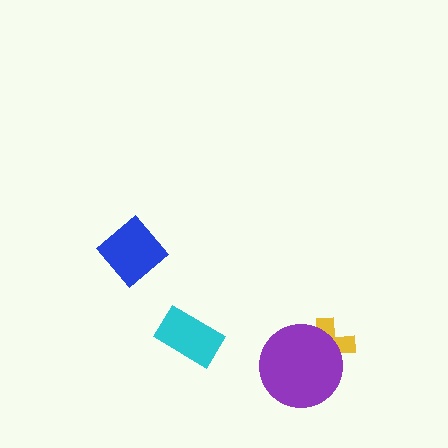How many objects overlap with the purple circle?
1 object overlaps with the purple circle.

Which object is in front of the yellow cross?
The purple circle is in front of the yellow cross.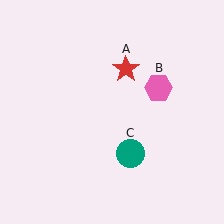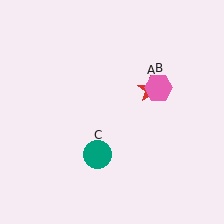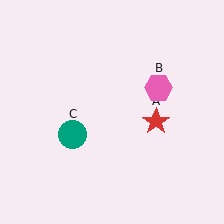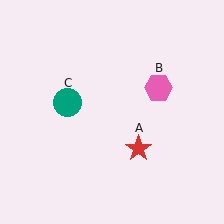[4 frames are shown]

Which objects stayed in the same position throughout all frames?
Pink hexagon (object B) remained stationary.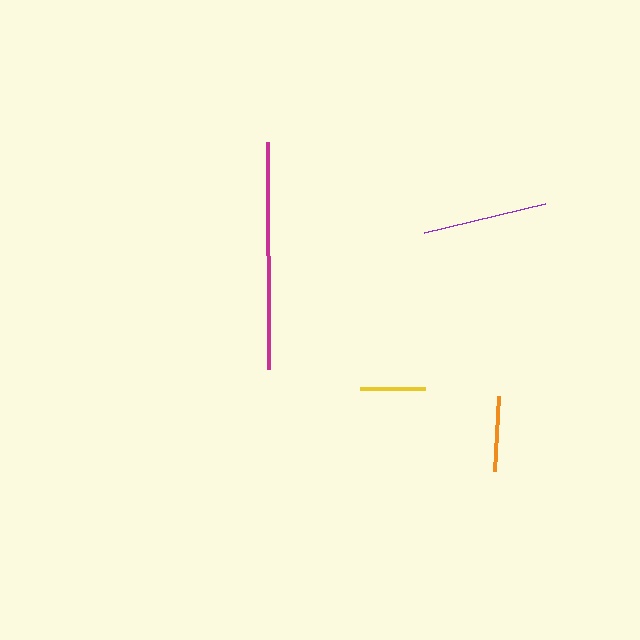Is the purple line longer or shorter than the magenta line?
The magenta line is longer than the purple line.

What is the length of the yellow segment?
The yellow segment is approximately 65 pixels long.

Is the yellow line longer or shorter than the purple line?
The purple line is longer than the yellow line.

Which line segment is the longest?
The magenta line is the longest at approximately 227 pixels.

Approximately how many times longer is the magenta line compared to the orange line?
The magenta line is approximately 3.0 times the length of the orange line.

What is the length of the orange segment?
The orange segment is approximately 75 pixels long.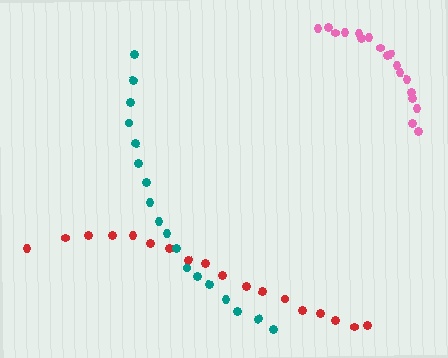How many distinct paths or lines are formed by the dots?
There are 3 distinct paths.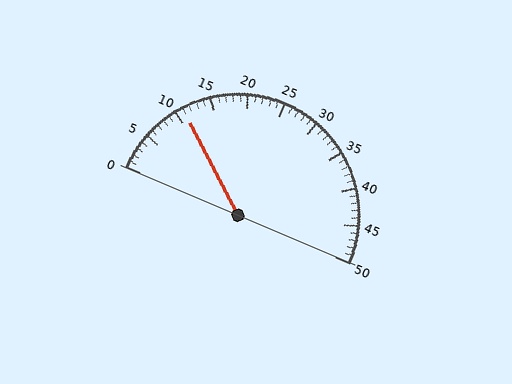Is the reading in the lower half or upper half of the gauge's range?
The reading is in the lower half of the range (0 to 50).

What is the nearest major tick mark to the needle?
The nearest major tick mark is 10.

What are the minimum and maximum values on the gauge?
The gauge ranges from 0 to 50.